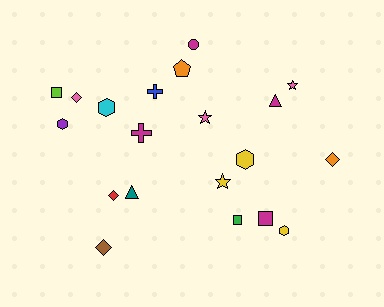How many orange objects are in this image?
There are 2 orange objects.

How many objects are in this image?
There are 20 objects.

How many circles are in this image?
There is 1 circle.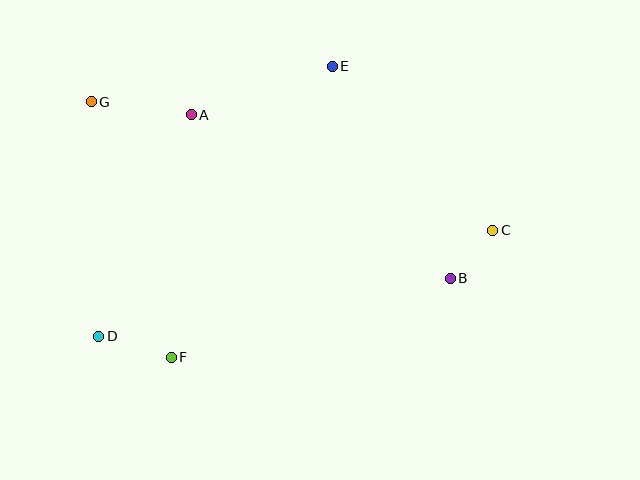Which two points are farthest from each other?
Points C and G are farthest from each other.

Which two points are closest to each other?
Points B and C are closest to each other.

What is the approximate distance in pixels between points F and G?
The distance between F and G is approximately 267 pixels.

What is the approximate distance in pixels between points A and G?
The distance between A and G is approximately 101 pixels.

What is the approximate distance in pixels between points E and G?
The distance between E and G is approximately 243 pixels.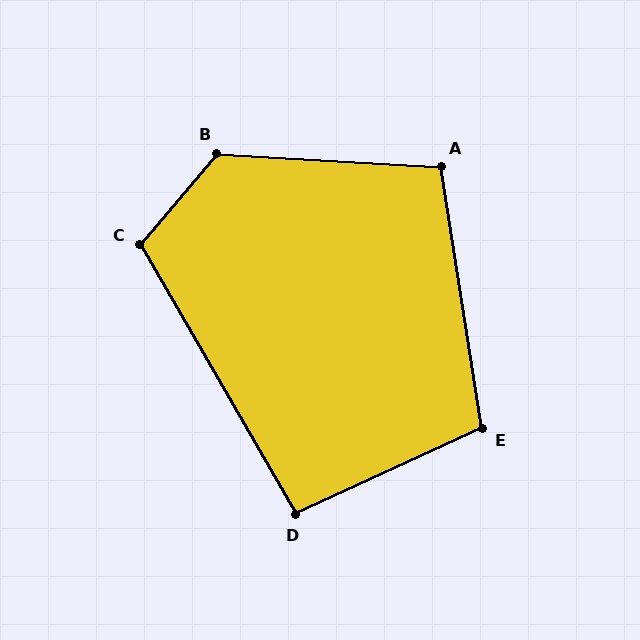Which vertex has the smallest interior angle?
D, at approximately 95 degrees.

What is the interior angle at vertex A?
Approximately 102 degrees (obtuse).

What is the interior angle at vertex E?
Approximately 105 degrees (obtuse).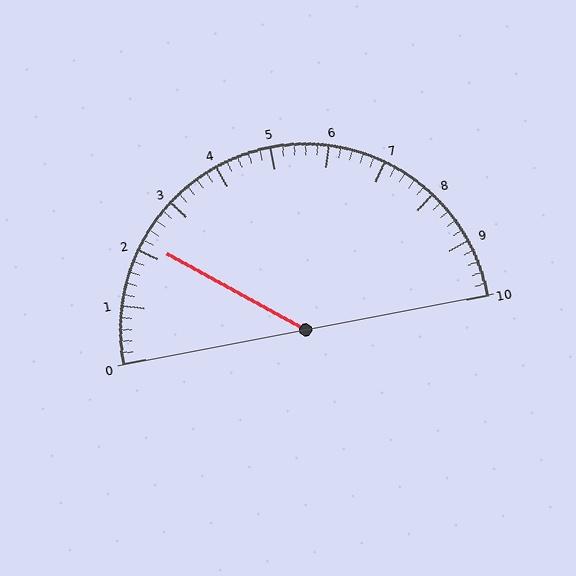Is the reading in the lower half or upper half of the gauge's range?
The reading is in the lower half of the range (0 to 10).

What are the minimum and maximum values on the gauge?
The gauge ranges from 0 to 10.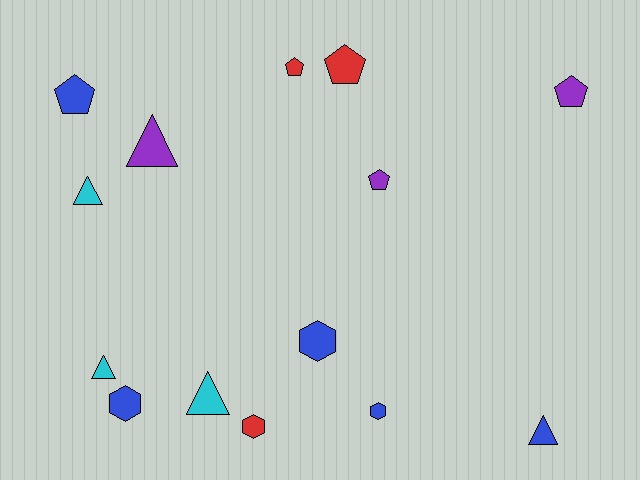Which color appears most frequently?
Blue, with 5 objects.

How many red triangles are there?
There are no red triangles.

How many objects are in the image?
There are 14 objects.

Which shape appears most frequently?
Pentagon, with 5 objects.